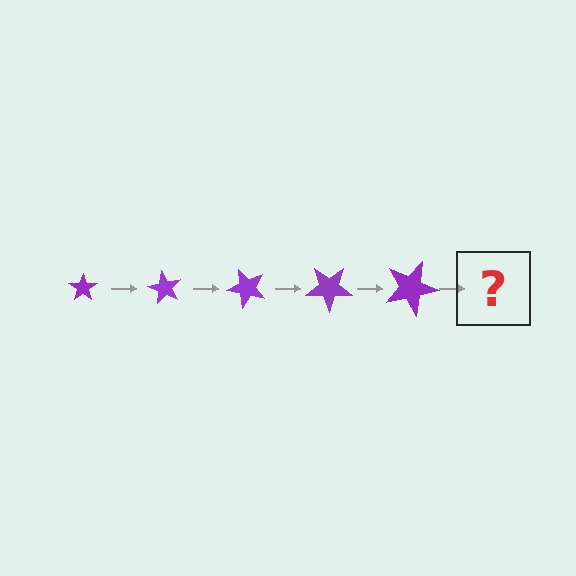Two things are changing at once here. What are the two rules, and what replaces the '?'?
The two rules are that the star grows larger each step and it rotates 60 degrees each step. The '?' should be a star, larger than the previous one and rotated 300 degrees from the start.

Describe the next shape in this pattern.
It should be a star, larger than the previous one and rotated 300 degrees from the start.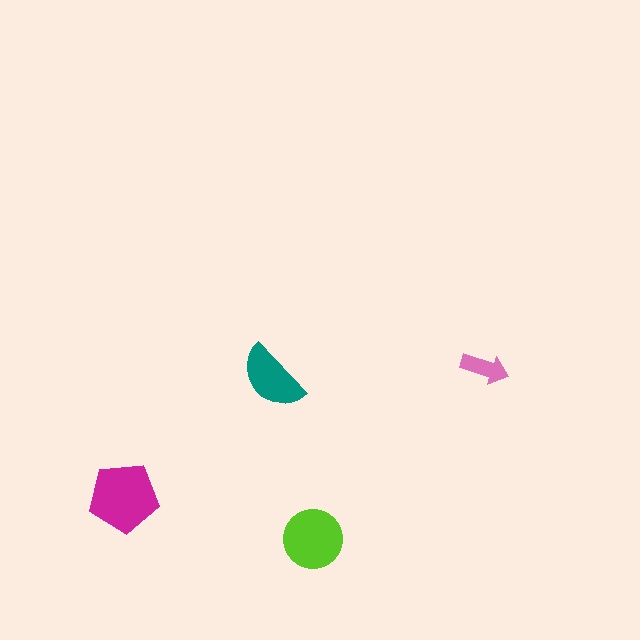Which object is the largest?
The magenta pentagon.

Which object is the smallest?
The pink arrow.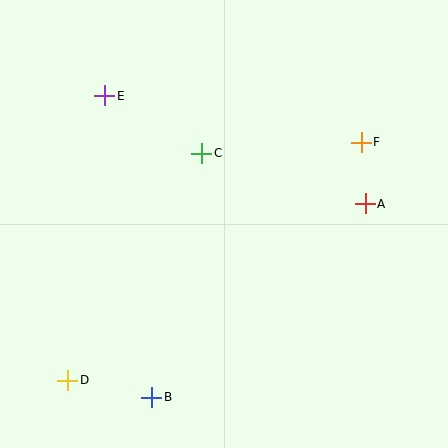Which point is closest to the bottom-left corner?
Point D is closest to the bottom-left corner.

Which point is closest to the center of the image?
Point C at (202, 153) is closest to the center.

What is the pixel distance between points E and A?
The distance between E and A is 282 pixels.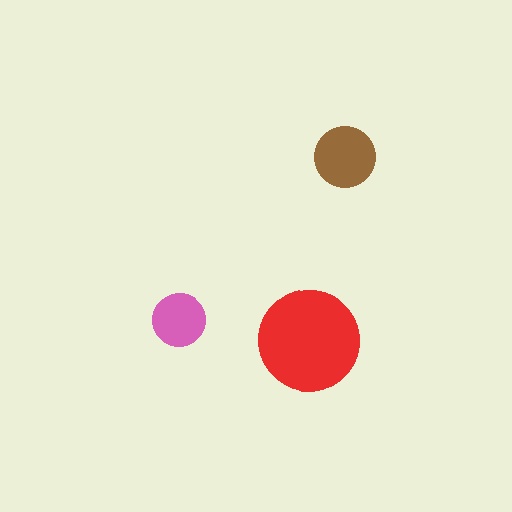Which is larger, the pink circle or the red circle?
The red one.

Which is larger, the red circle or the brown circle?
The red one.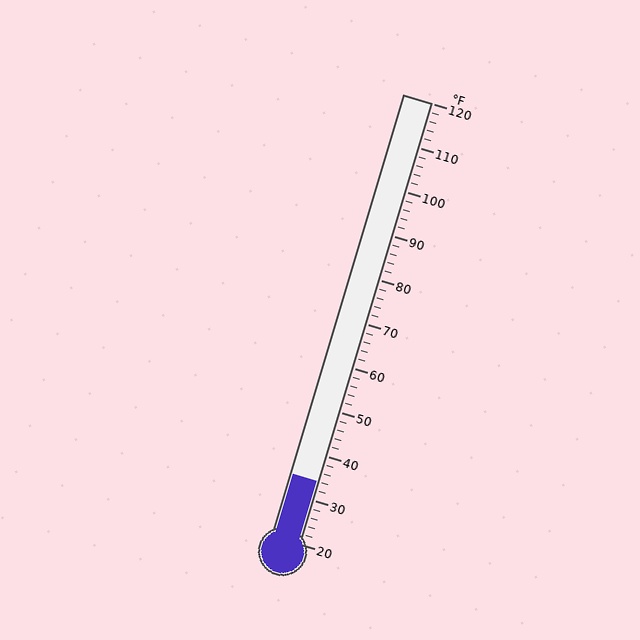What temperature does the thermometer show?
The thermometer shows approximately 34°F.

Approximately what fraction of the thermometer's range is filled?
The thermometer is filled to approximately 15% of its range.